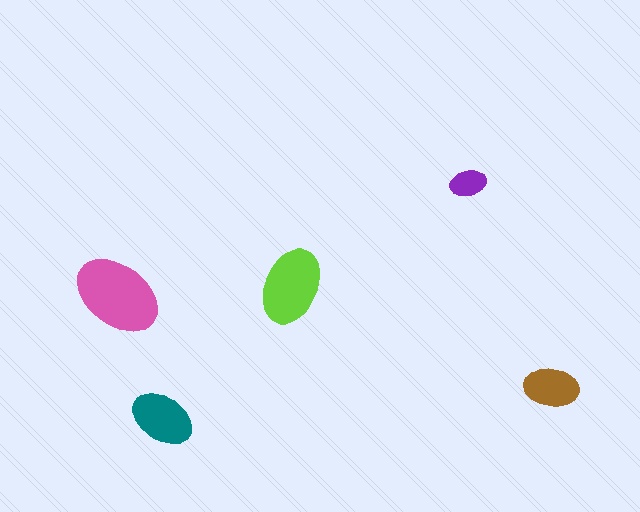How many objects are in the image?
There are 5 objects in the image.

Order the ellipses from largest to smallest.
the pink one, the lime one, the teal one, the brown one, the purple one.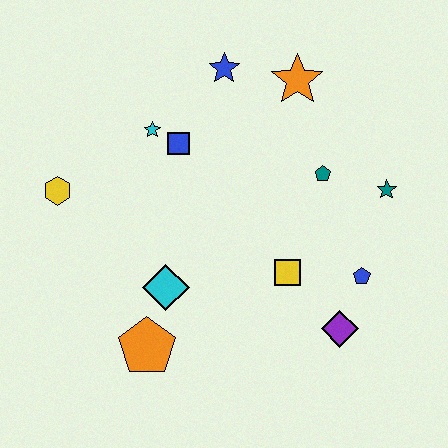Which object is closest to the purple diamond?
The blue pentagon is closest to the purple diamond.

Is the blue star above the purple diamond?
Yes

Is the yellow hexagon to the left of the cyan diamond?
Yes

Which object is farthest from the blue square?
The purple diamond is farthest from the blue square.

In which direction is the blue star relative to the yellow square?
The blue star is above the yellow square.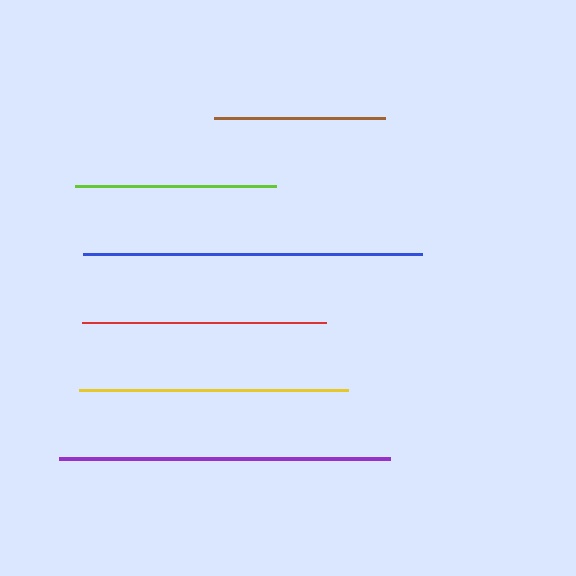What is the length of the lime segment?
The lime segment is approximately 202 pixels long.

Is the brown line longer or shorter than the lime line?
The lime line is longer than the brown line.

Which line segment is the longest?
The blue line is the longest at approximately 340 pixels.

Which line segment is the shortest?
The brown line is the shortest at approximately 171 pixels.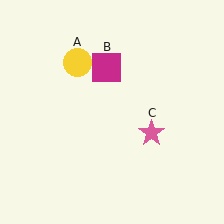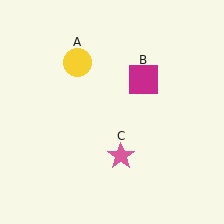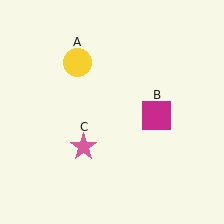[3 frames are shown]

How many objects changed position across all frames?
2 objects changed position: magenta square (object B), pink star (object C).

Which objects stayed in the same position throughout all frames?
Yellow circle (object A) remained stationary.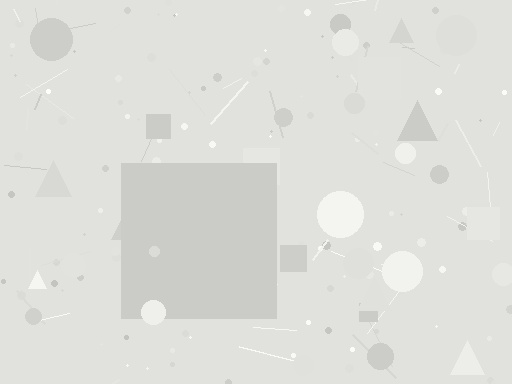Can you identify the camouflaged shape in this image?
The camouflaged shape is a square.